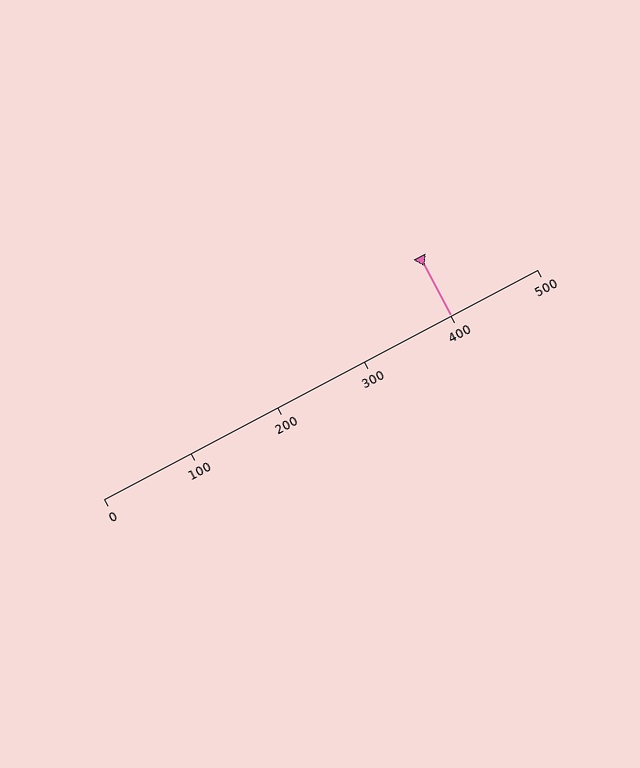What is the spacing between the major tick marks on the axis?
The major ticks are spaced 100 apart.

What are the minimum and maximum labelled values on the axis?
The axis runs from 0 to 500.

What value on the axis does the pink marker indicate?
The marker indicates approximately 400.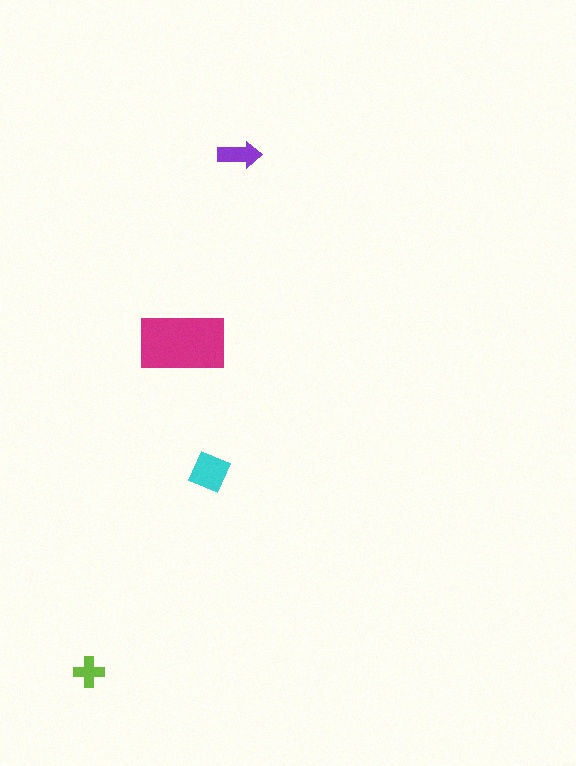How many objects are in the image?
There are 4 objects in the image.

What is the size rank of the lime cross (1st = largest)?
4th.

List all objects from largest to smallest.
The magenta rectangle, the cyan square, the purple arrow, the lime cross.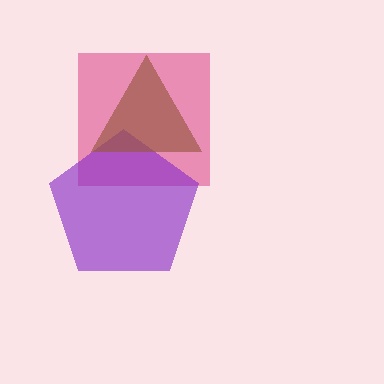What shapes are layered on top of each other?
The layered shapes are: a pink square, a purple pentagon, a brown triangle.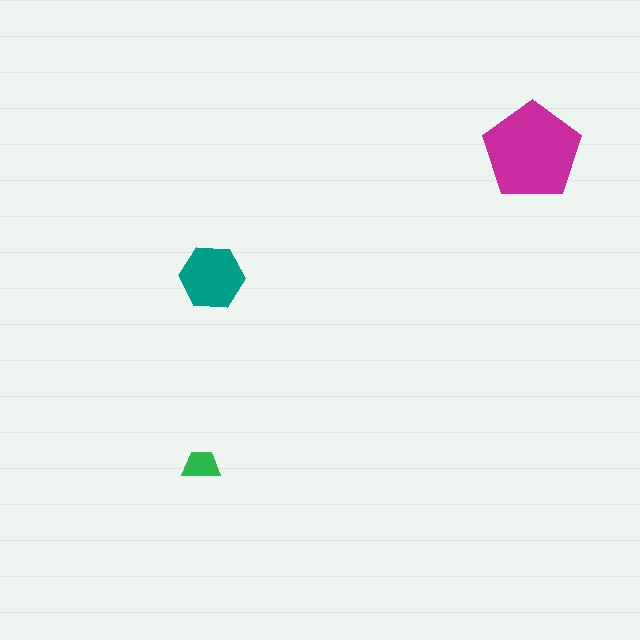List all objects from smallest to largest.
The green trapezoid, the teal hexagon, the magenta pentagon.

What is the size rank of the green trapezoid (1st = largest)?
3rd.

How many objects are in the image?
There are 3 objects in the image.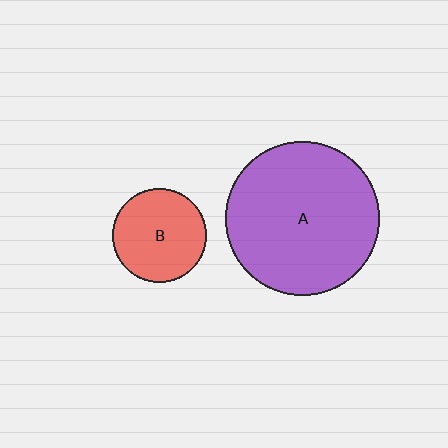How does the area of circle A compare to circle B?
Approximately 2.7 times.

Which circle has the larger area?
Circle A (purple).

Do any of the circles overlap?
No, none of the circles overlap.